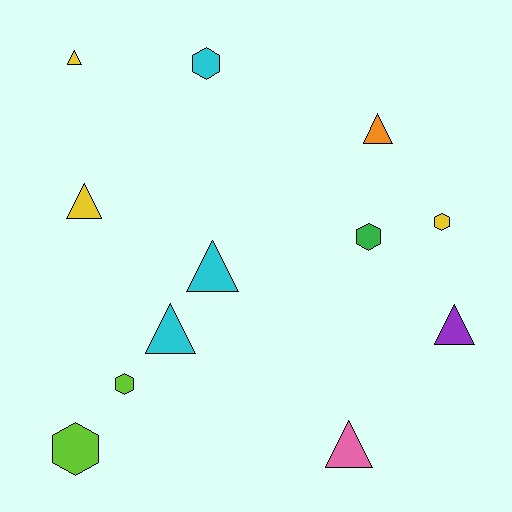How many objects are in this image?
There are 12 objects.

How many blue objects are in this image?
There are no blue objects.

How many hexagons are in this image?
There are 5 hexagons.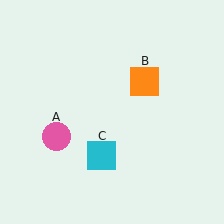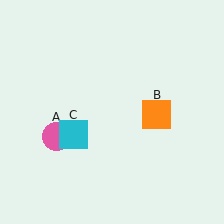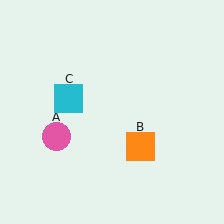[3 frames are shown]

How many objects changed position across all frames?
2 objects changed position: orange square (object B), cyan square (object C).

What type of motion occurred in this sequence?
The orange square (object B), cyan square (object C) rotated clockwise around the center of the scene.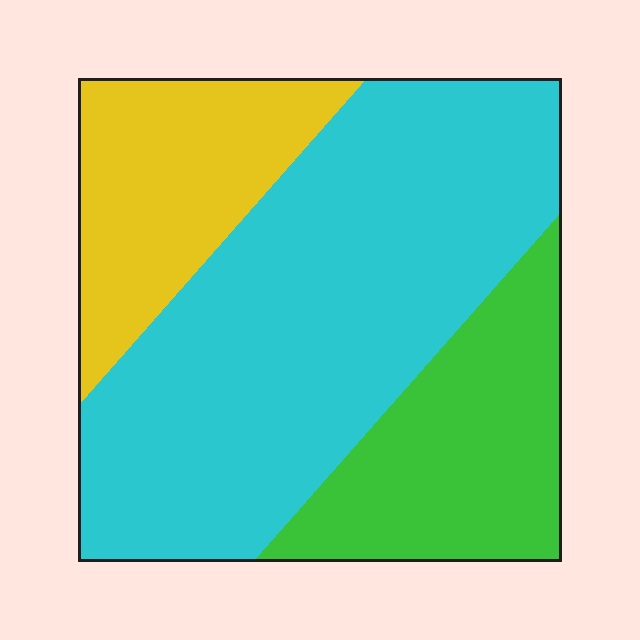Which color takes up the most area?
Cyan, at roughly 55%.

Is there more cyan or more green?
Cyan.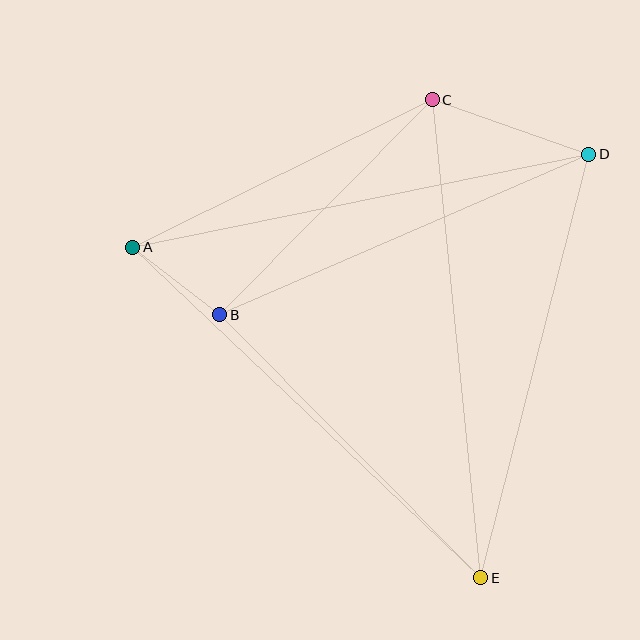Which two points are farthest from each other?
Points C and E are farthest from each other.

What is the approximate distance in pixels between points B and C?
The distance between B and C is approximately 302 pixels.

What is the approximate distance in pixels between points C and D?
The distance between C and D is approximately 166 pixels.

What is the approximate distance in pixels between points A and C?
The distance between A and C is approximately 334 pixels.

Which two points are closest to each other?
Points A and B are closest to each other.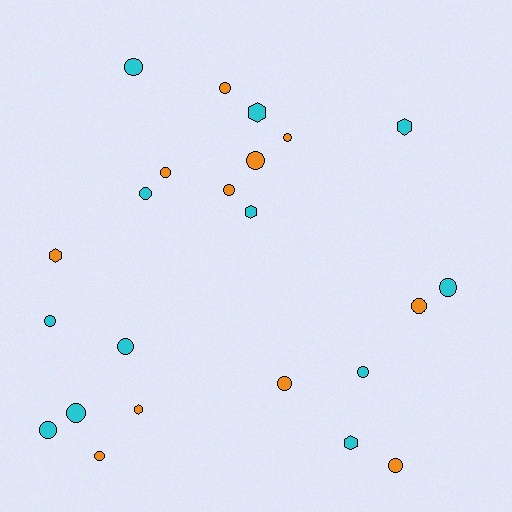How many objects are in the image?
There are 23 objects.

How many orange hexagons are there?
There are 2 orange hexagons.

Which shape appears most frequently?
Circle, with 17 objects.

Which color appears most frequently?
Cyan, with 12 objects.